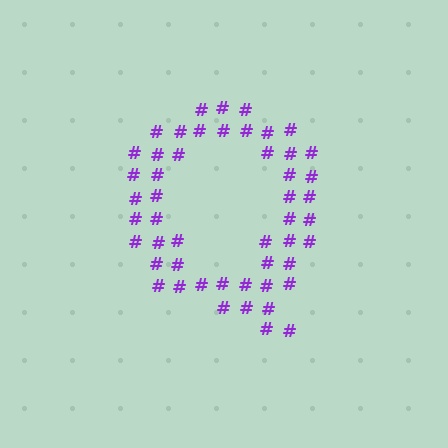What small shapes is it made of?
It is made of small hash symbols.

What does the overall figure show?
The overall figure shows the letter Q.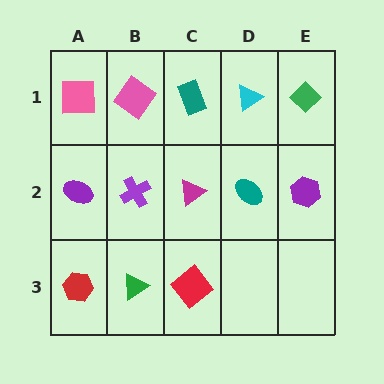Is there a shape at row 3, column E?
No, that cell is empty.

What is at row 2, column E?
A purple hexagon.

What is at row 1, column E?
A green diamond.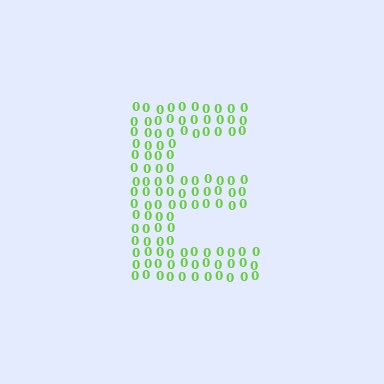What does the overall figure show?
The overall figure shows the letter E.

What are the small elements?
The small elements are digit 0's.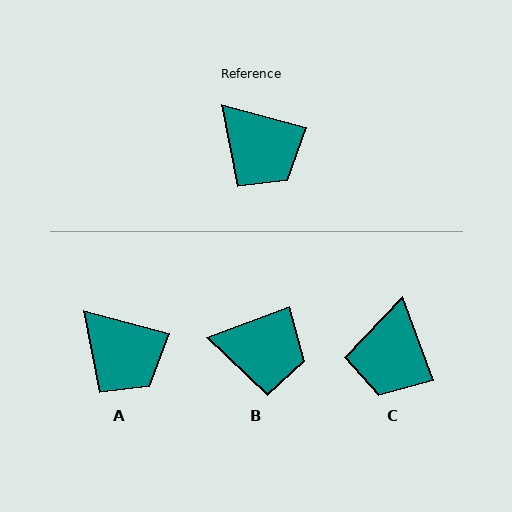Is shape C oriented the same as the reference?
No, it is off by about 55 degrees.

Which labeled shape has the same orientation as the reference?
A.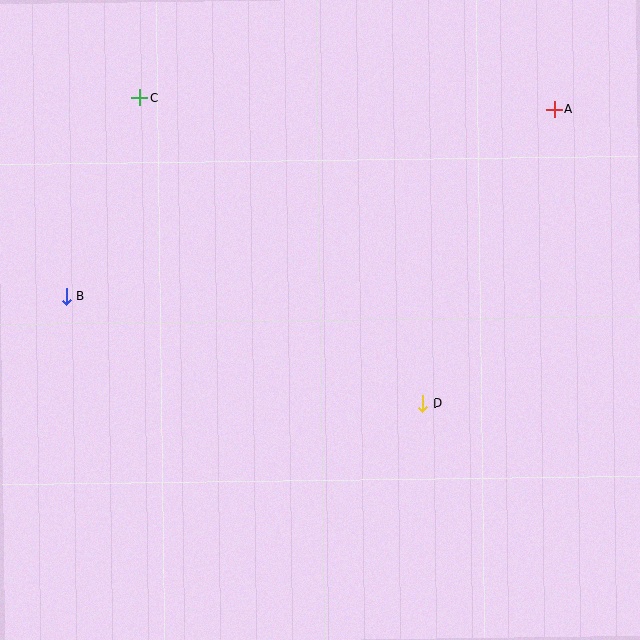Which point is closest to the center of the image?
Point D at (423, 403) is closest to the center.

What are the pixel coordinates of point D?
Point D is at (423, 403).